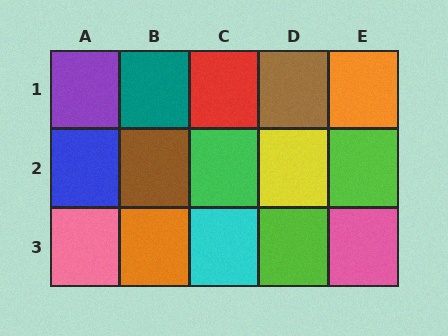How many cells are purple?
1 cell is purple.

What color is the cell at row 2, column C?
Green.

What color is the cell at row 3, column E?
Pink.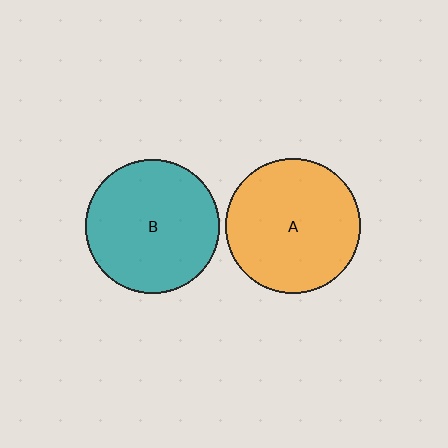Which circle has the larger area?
Circle A (orange).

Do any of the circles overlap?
No, none of the circles overlap.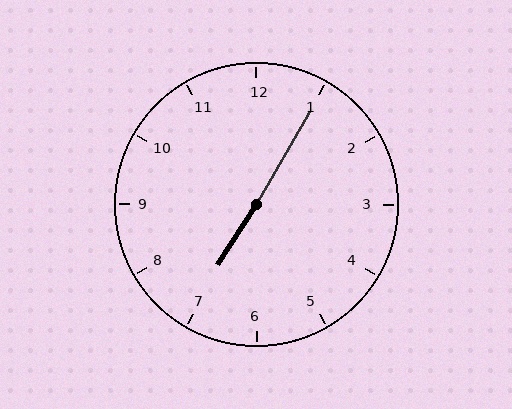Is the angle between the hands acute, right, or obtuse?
It is obtuse.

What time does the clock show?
7:05.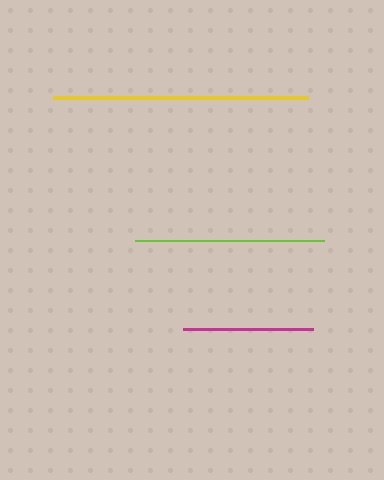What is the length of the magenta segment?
The magenta segment is approximately 130 pixels long.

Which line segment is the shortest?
The magenta line is the shortest at approximately 130 pixels.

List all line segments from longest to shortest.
From longest to shortest: yellow, lime, magenta.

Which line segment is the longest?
The yellow line is the longest at approximately 255 pixels.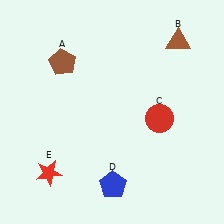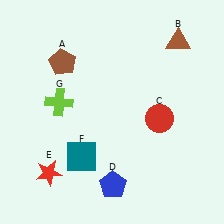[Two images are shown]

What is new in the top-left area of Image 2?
A lime cross (G) was added in the top-left area of Image 2.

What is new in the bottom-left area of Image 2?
A teal square (F) was added in the bottom-left area of Image 2.